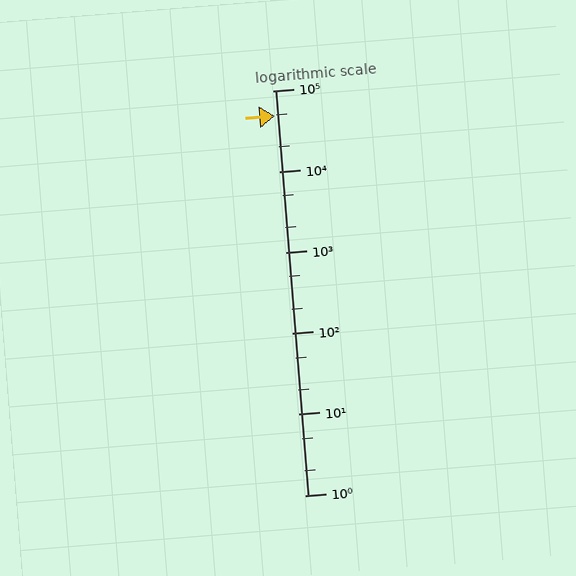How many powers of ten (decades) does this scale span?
The scale spans 5 decades, from 1 to 100000.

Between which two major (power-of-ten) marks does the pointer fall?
The pointer is between 10000 and 100000.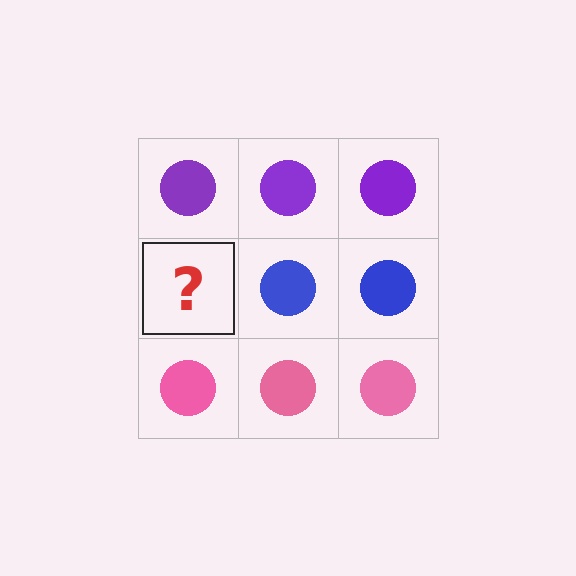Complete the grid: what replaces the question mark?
The question mark should be replaced with a blue circle.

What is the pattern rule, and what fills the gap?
The rule is that each row has a consistent color. The gap should be filled with a blue circle.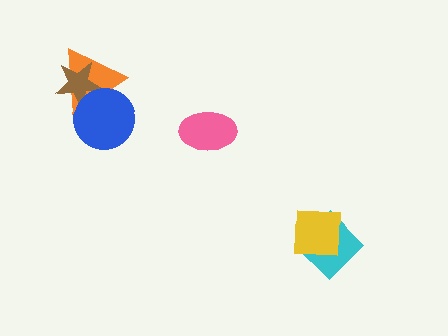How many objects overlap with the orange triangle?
2 objects overlap with the orange triangle.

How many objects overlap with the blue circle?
2 objects overlap with the blue circle.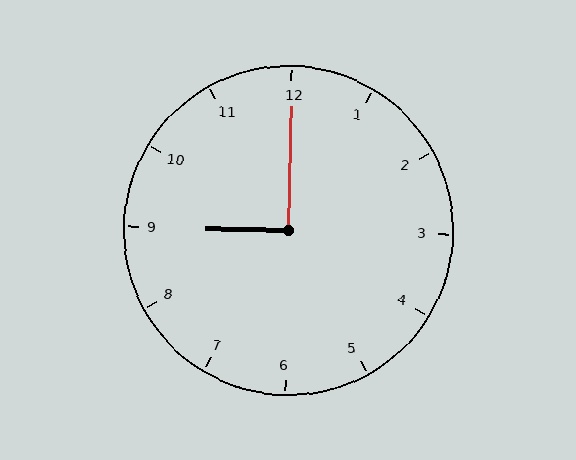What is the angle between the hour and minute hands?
Approximately 90 degrees.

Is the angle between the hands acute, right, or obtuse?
It is right.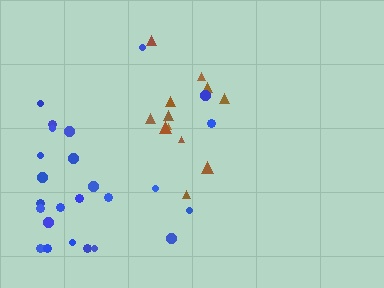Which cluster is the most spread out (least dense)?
Blue.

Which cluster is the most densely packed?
Brown.